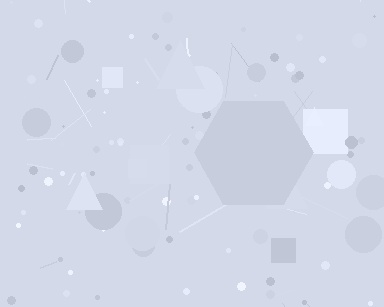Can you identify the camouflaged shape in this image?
The camouflaged shape is a hexagon.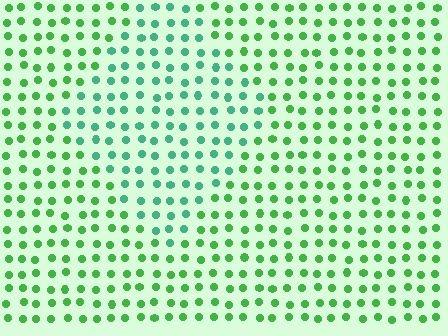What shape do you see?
I see a diamond.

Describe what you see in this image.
The image is filled with small green elements in a uniform arrangement. A diamond-shaped region is visible where the elements are tinted to a slightly different hue, forming a subtle color boundary.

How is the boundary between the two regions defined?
The boundary is defined purely by a slight shift in hue (about 33 degrees). Spacing, size, and orientation are identical on both sides.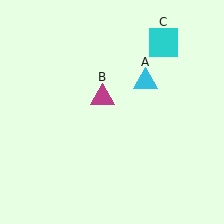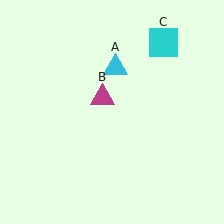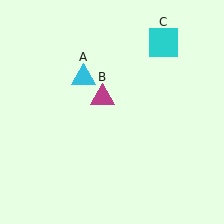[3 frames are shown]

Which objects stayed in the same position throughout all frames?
Magenta triangle (object B) and cyan square (object C) remained stationary.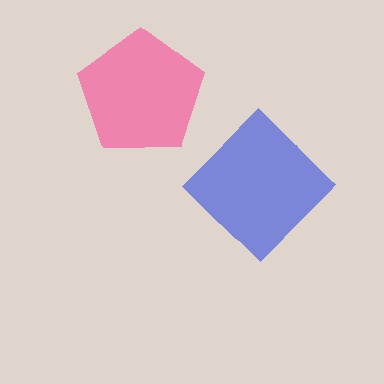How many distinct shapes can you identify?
There are 2 distinct shapes: a pink pentagon, a blue diamond.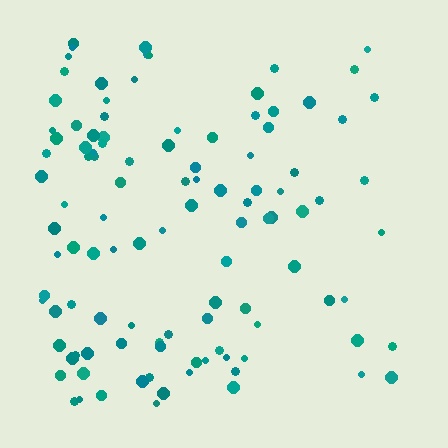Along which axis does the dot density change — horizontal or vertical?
Horizontal.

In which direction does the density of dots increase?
From right to left, with the left side densest.